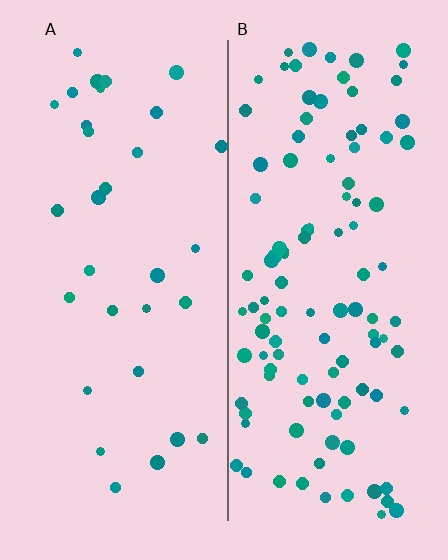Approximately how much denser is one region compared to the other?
Approximately 3.4× — region B over region A.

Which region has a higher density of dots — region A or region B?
B (the right).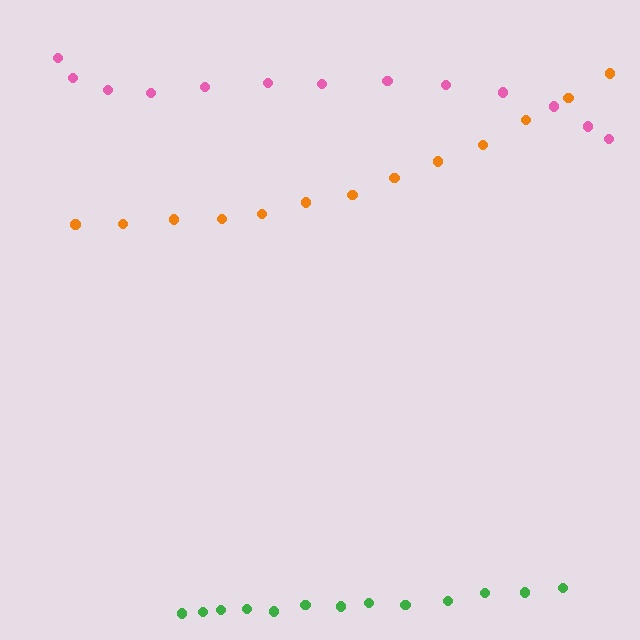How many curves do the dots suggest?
There are 3 distinct paths.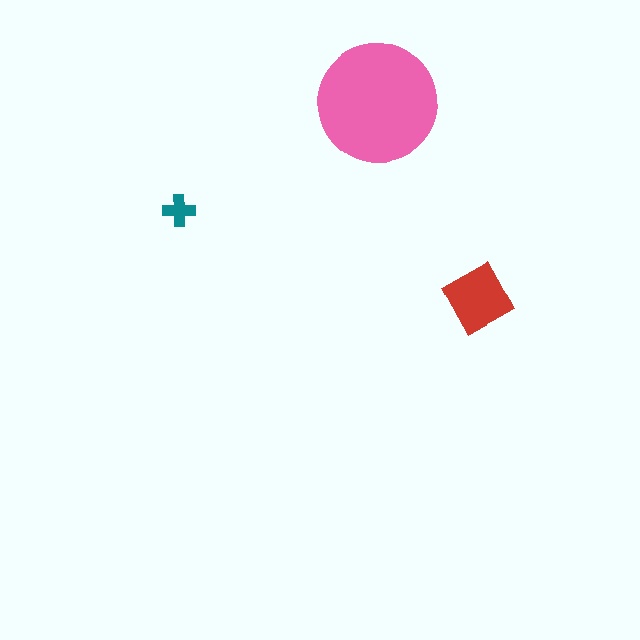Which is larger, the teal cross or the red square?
The red square.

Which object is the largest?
The pink circle.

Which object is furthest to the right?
The red square is rightmost.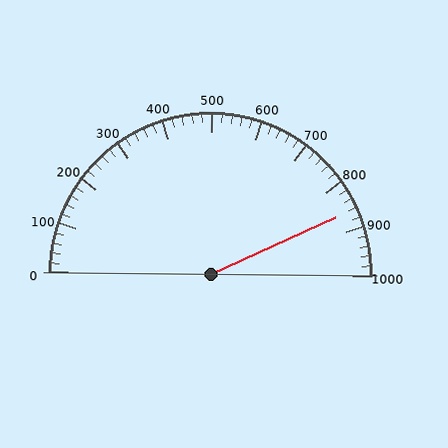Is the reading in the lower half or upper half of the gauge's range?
The reading is in the upper half of the range (0 to 1000).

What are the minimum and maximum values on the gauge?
The gauge ranges from 0 to 1000.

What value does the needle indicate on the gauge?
The needle indicates approximately 860.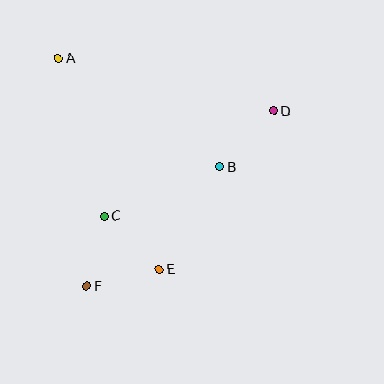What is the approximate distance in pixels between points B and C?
The distance between B and C is approximately 126 pixels.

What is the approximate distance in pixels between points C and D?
The distance between C and D is approximately 199 pixels.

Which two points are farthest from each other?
Points D and F are farthest from each other.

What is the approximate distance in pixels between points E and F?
The distance between E and F is approximately 74 pixels.